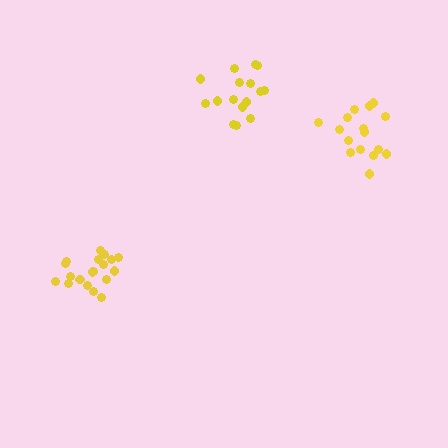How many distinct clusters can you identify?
There are 3 distinct clusters.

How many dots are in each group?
Group 1: 19 dots, Group 2: 16 dots, Group 3: 16 dots (51 total).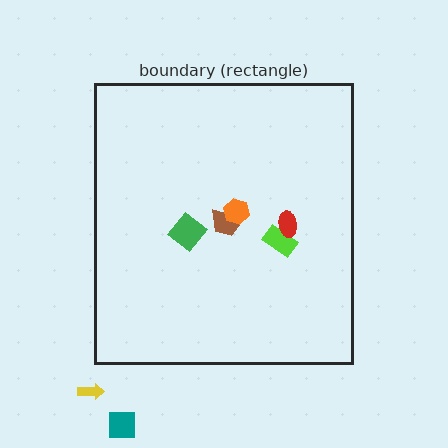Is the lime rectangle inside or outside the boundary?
Inside.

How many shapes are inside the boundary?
5 inside, 2 outside.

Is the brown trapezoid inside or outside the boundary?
Inside.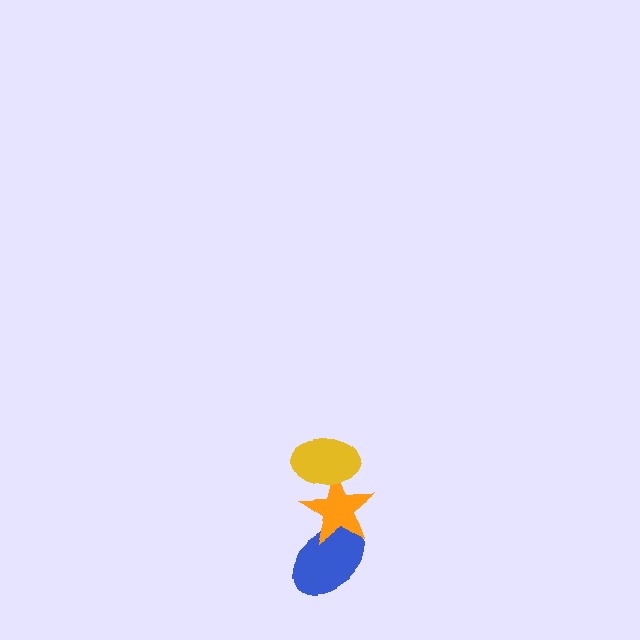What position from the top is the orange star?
The orange star is 2nd from the top.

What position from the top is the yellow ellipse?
The yellow ellipse is 1st from the top.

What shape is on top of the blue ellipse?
The orange star is on top of the blue ellipse.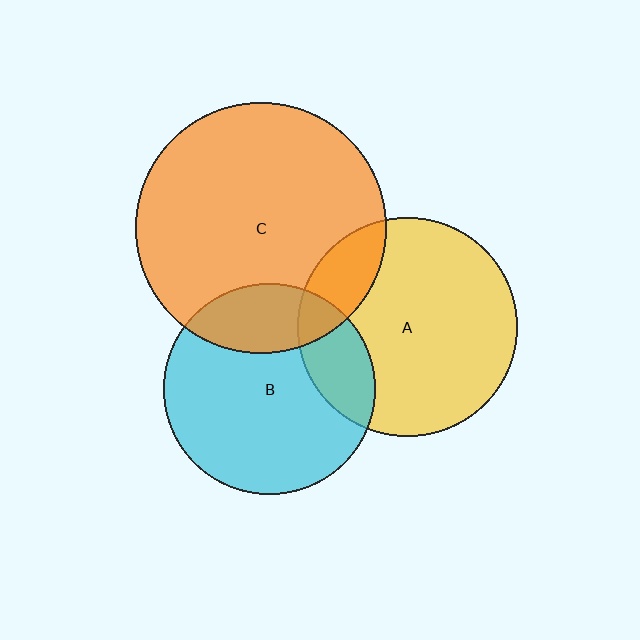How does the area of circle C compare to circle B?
Approximately 1.4 times.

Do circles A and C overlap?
Yes.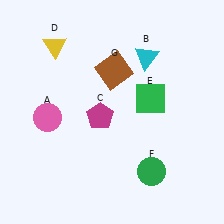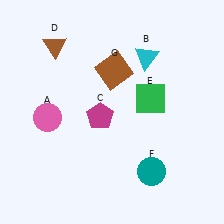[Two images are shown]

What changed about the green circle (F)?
In Image 1, F is green. In Image 2, it changed to teal.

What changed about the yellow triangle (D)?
In Image 1, D is yellow. In Image 2, it changed to brown.